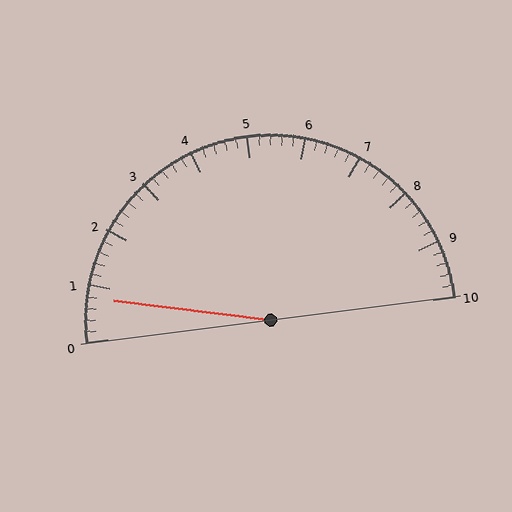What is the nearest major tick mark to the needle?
The nearest major tick mark is 1.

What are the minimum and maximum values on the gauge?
The gauge ranges from 0 to 10.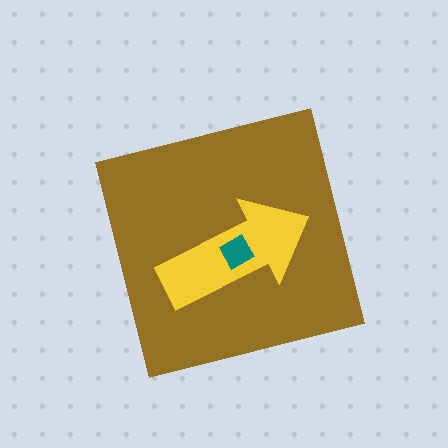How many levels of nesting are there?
3.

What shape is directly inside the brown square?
The yellow arrow.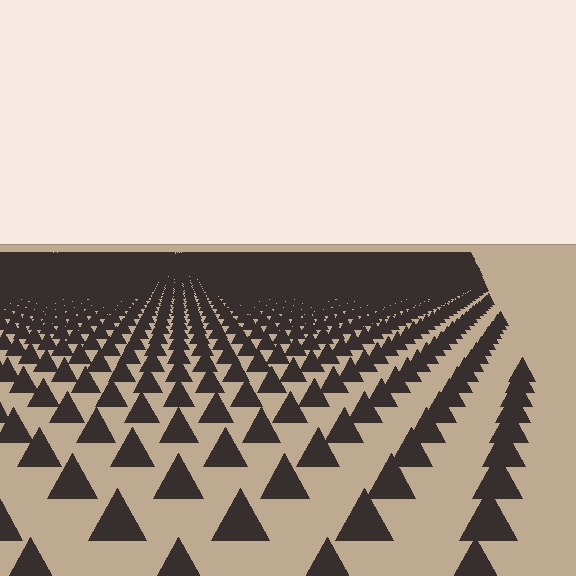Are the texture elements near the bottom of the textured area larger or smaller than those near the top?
Larger. Near the bottom, elements are closer to the viewer and appear at a bigger on-screen size.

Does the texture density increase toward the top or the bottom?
Density increases toward the top.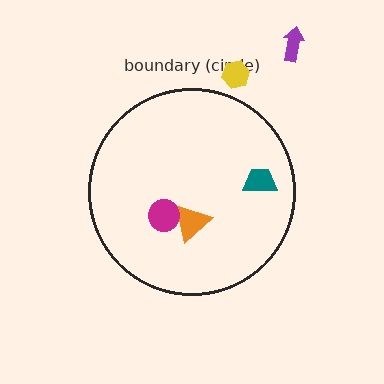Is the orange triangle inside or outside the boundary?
Inside.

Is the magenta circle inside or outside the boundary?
Inside.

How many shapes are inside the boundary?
3 inside, 2 outside.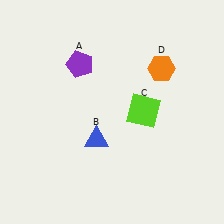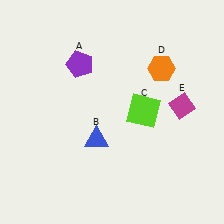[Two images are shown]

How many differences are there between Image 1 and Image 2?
There is 1 difference between the two images.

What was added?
A magenta diamond (E) was added in Image 2.